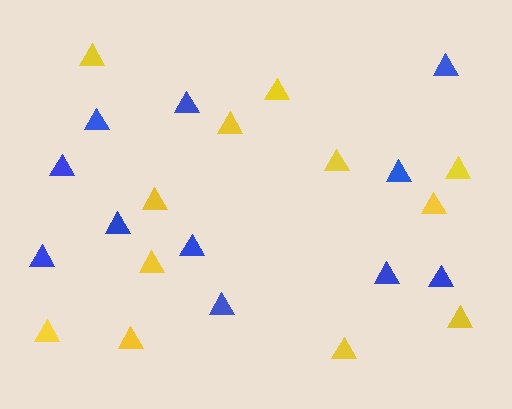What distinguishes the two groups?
There are 2 groups: one group of blue triangles (11) and one group of yellow triangles (12).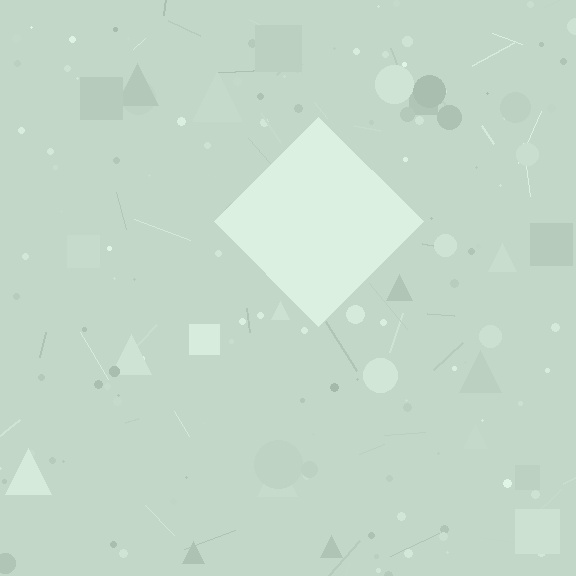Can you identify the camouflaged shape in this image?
The camouflaged shape is a diamond.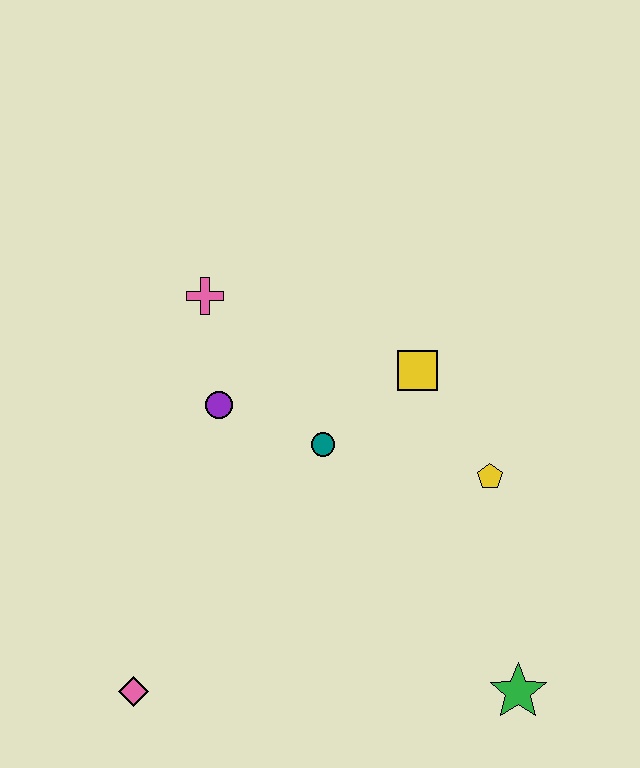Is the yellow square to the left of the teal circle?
No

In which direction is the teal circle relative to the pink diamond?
The teal circle is above the pink diamond.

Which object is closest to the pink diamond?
The purple circle is closest to the pink diamond.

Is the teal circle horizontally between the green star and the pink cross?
Yes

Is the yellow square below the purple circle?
No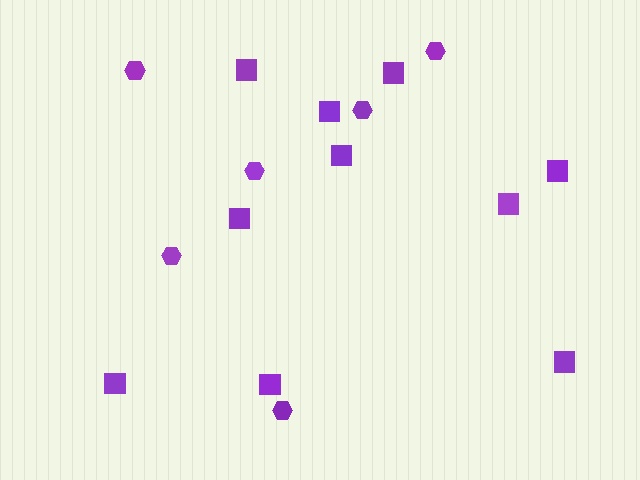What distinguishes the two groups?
There are 2 groups: one group of hexagons (6) and one group of squares (10).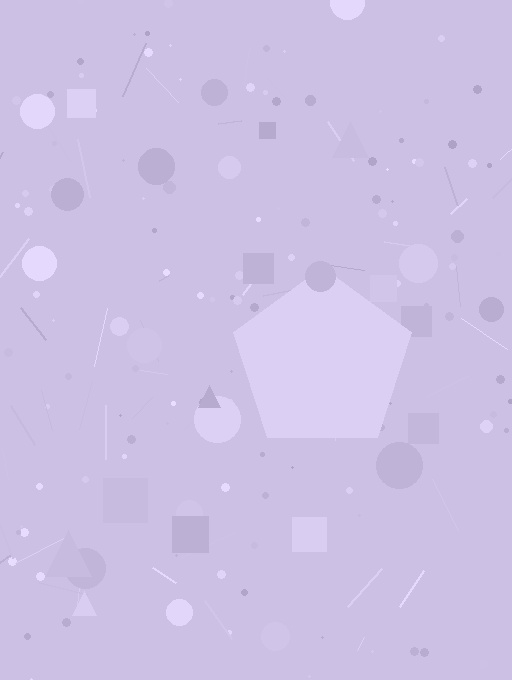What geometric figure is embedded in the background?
A pentagon is embedded in the background.